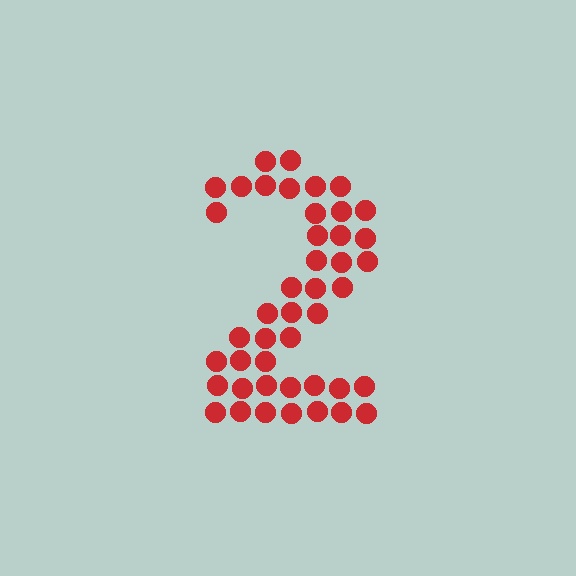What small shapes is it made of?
It is made of small circles.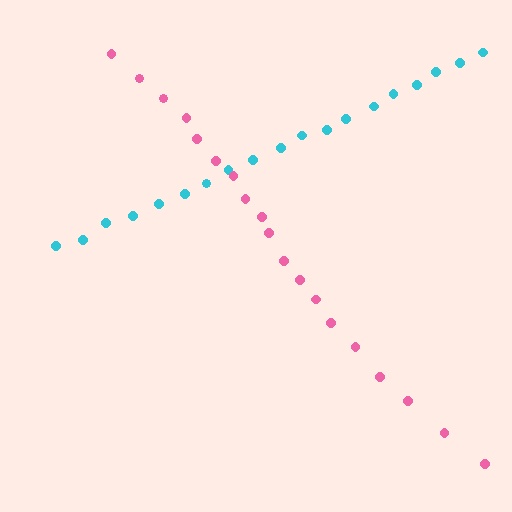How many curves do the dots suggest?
There are 2 distinct paths.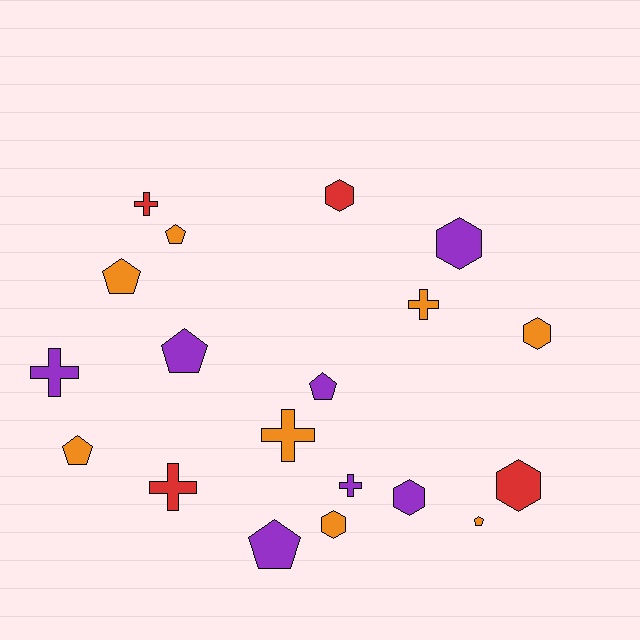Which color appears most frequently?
Orange, with 8 objects.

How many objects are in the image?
There are 19 objects.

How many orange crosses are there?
There are 2 orange crosses.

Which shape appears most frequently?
Pentagon, with 7 objects.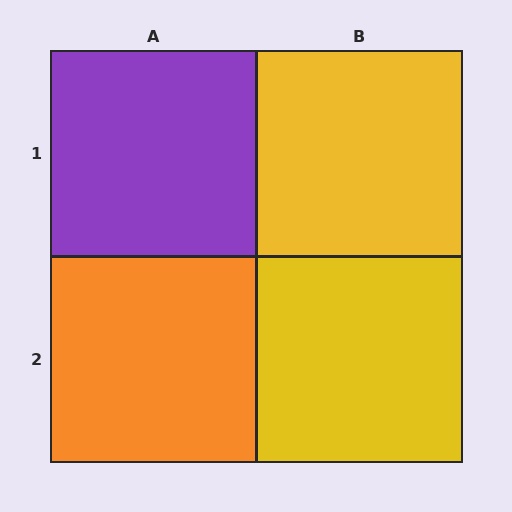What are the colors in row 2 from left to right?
Orange, yellow.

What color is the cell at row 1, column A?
Purple.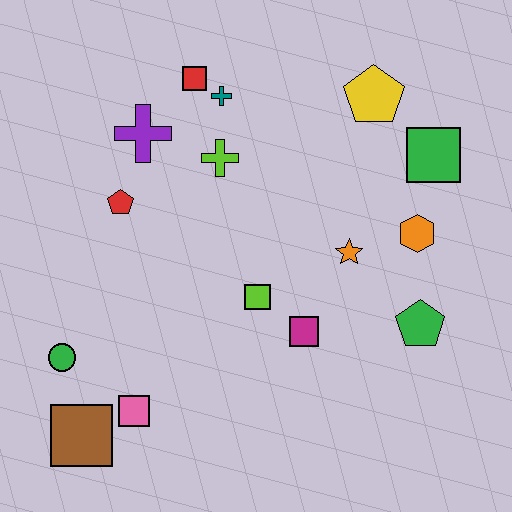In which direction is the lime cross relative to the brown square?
The lime cross is above the brown square.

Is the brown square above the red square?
No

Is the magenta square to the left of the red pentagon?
No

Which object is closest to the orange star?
The orange hexagon is closest to the orange star.